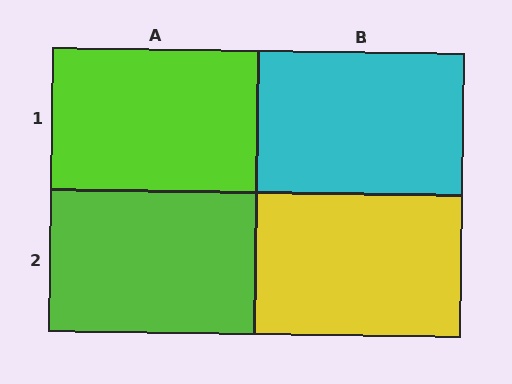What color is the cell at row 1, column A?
Lime.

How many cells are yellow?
1 cell is yellow.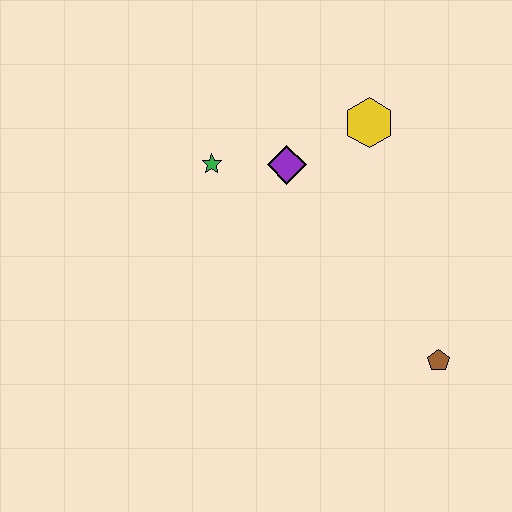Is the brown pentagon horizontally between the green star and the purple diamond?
No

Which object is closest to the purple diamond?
The green star is closest to the purple diamond.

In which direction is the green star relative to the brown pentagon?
The green star is to the left of the brown pentagon.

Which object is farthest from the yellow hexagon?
The brown pentagon is farthest from the yellow hexagon.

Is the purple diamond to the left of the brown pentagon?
Yes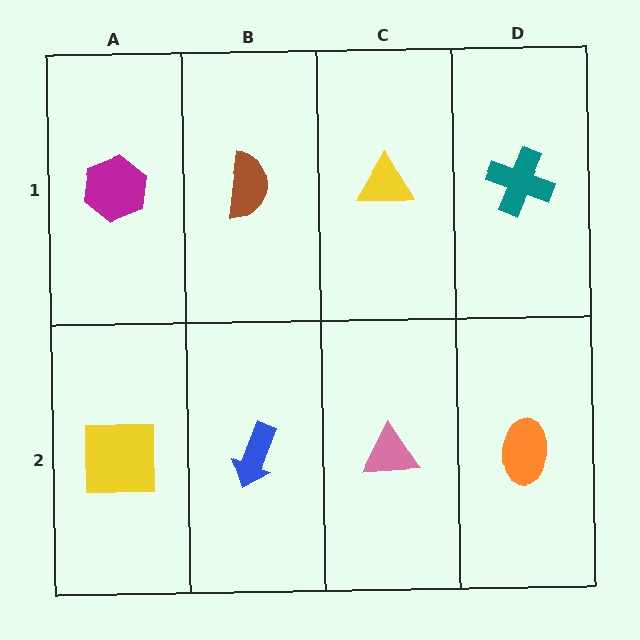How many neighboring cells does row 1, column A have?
2.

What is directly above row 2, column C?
A yellow triangle.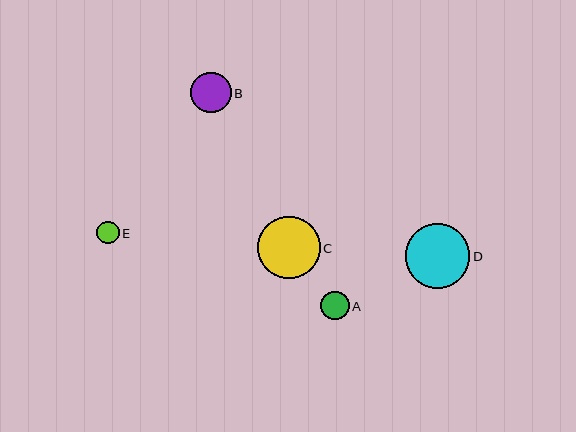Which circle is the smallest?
Circle E is the smallest with a size of approximately 23 pixels.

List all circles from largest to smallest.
From largest to smallest: D, C, B, A, E.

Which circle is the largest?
Circle D is the largest with a size of approximately 65 pixels.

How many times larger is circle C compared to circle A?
Circle C is approximately 2.2 times the size of circle A.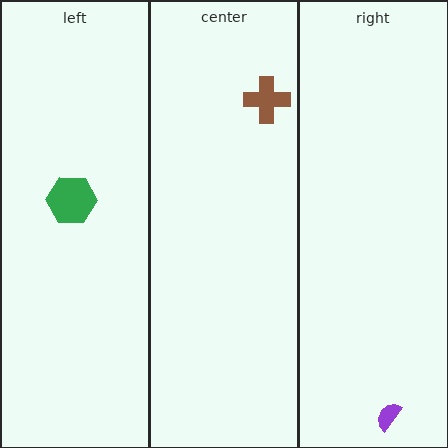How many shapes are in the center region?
1.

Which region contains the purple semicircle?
The right region.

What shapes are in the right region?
The purple semicircle.